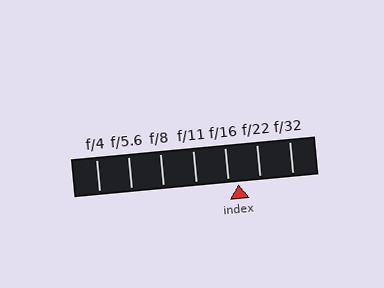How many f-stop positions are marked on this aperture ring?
There are 7 f-stop positions marked.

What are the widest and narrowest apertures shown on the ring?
The widest aperture shown is f/4 and the narrowest is f/32.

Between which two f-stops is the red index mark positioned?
The index mark is between f/16 and f/22.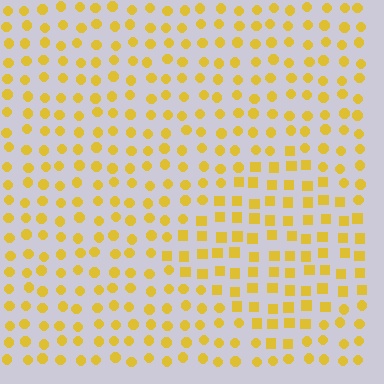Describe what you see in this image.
The image is filled with small yellow elements arranged in a uniform grid. A diamond-shaped region contains squares, while the surrounding area contains circles. The boundary is defined purely by the change in element shape.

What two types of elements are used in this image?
The image uses squares inside the diamond region and circles outside it.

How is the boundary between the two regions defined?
The boundary is defined by a change in element shape: squares inside vs. circles outside. All elements share the same color and spacing.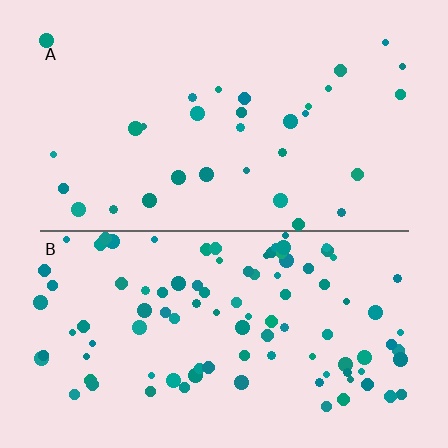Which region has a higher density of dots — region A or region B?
B (the bottom).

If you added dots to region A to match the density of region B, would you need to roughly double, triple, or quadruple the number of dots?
Approximately triple.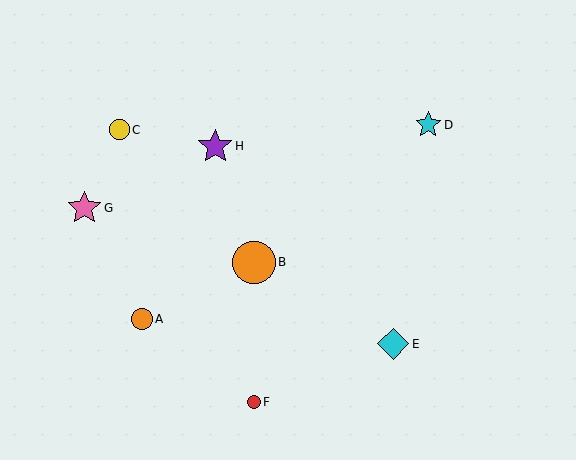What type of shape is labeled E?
Shape E is a cyan diamond.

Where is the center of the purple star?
The center of the purple star is at (215, 146).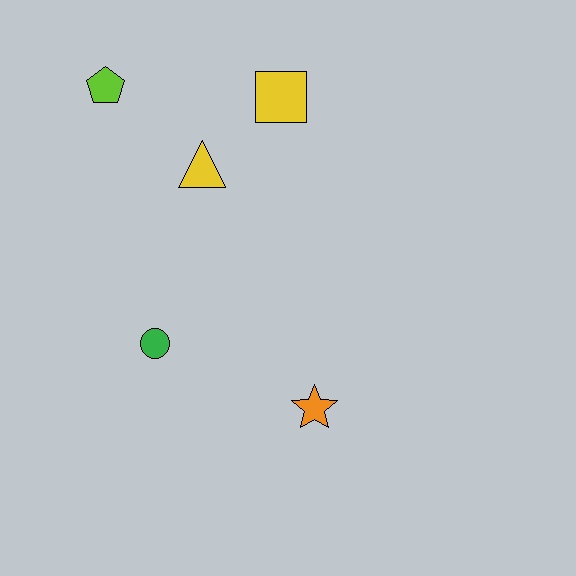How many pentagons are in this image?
There is 1 pentagon.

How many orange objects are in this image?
There is 1 orange object.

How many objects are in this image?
There are 5 objects.